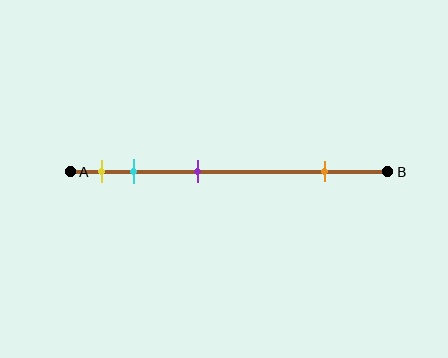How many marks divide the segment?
There are 4 marks dividing the segment.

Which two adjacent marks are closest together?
The yellow and cyan marks are the closest adjacent pair.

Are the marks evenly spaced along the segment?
No, the marks are not evenly spaced.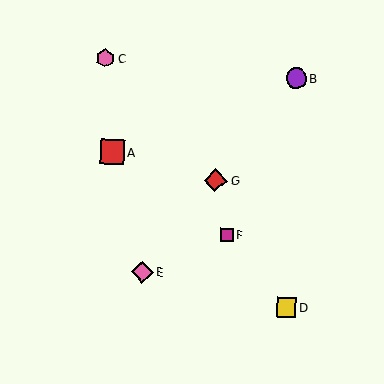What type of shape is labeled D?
Shape D is a yellow square.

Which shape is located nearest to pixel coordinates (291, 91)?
The purple circle (labeled B) at (296, 78) is nearest to that location.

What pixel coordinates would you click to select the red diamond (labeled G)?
Click at (216, 180) to select the red diamond G.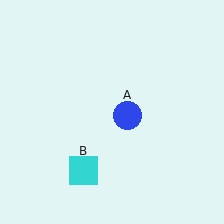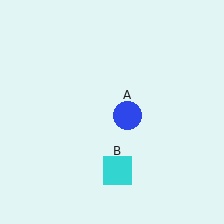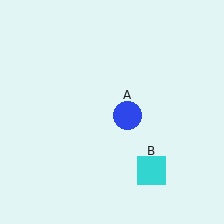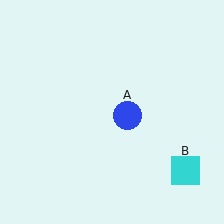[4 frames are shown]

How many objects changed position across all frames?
1 object changed position: cyan square (object B).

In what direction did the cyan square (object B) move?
The cyan square (object B) moved right.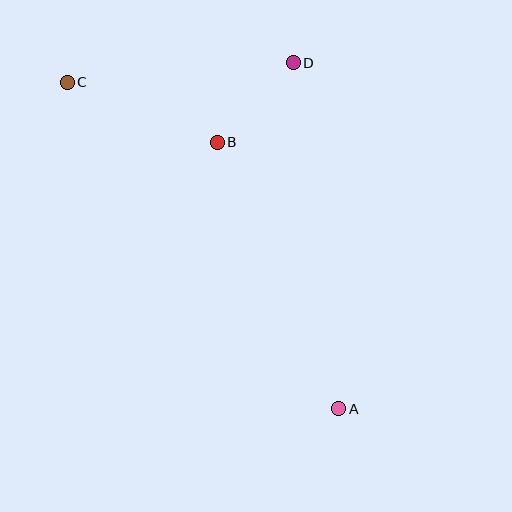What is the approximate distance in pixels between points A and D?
The distance between A and D is approximately 349 pixels.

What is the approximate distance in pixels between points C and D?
The distance between C and D is approximately 227 pixels.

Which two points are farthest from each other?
Points A and C are farthest from each other.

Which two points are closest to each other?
Points B and D are closest to each other.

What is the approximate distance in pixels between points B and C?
The distance between B and C is approximately 161 pixels.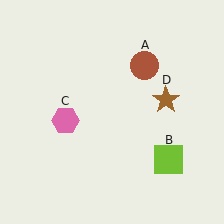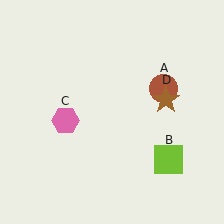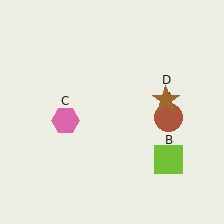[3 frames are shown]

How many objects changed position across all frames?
1 object changed position: brown circle (object A).